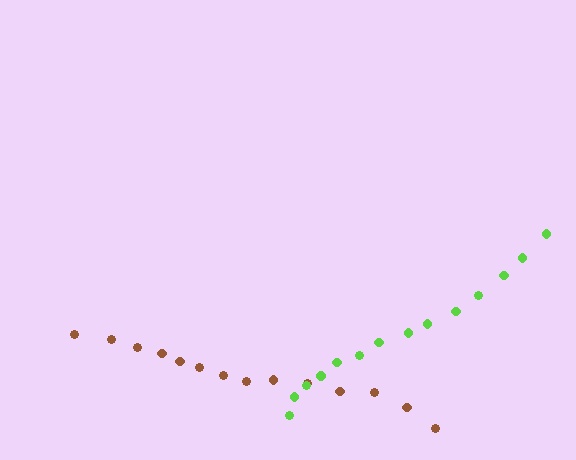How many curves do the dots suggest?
There are 2 distinct paths.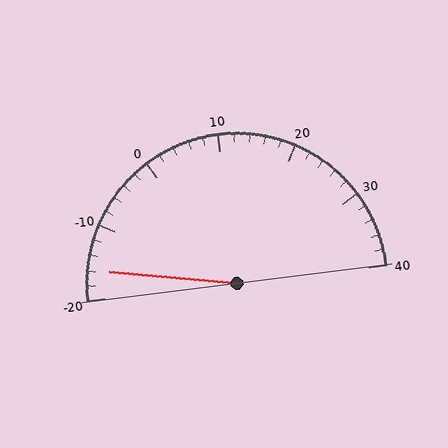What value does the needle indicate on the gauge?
The needle indicates approximately -16.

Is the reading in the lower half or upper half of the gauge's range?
The reading is in the lower half of the range (-20 to 40).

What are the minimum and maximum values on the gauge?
The gauge ranges from -20 to 40.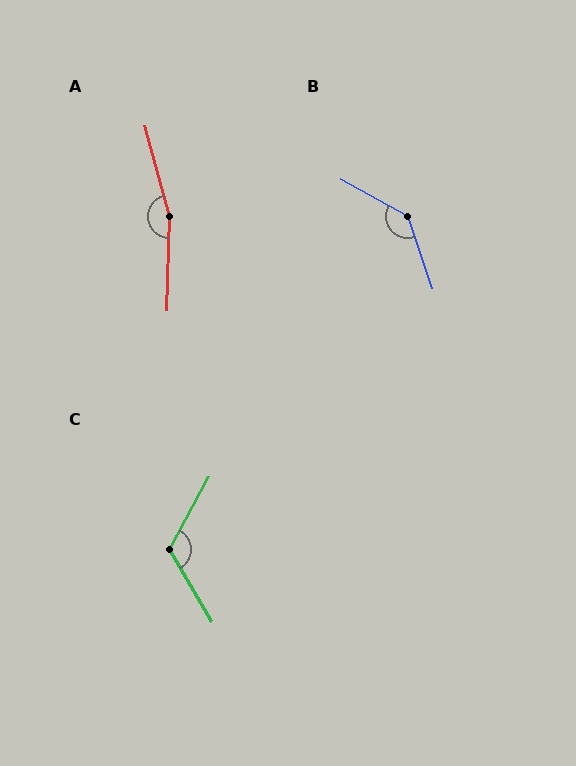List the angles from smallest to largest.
C (121°), B (138°), A (163°).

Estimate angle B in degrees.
Approximately 138 degrees.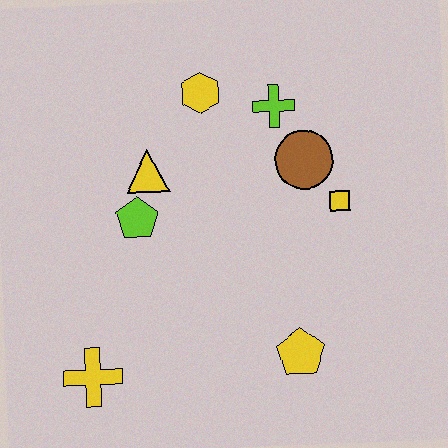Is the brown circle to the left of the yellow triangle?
No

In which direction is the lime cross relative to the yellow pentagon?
The lime cross is above the yellow pentagon.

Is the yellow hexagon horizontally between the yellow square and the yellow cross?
Yes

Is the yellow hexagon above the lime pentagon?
Yes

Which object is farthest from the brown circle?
The yellow cross is farthest from the brown circle.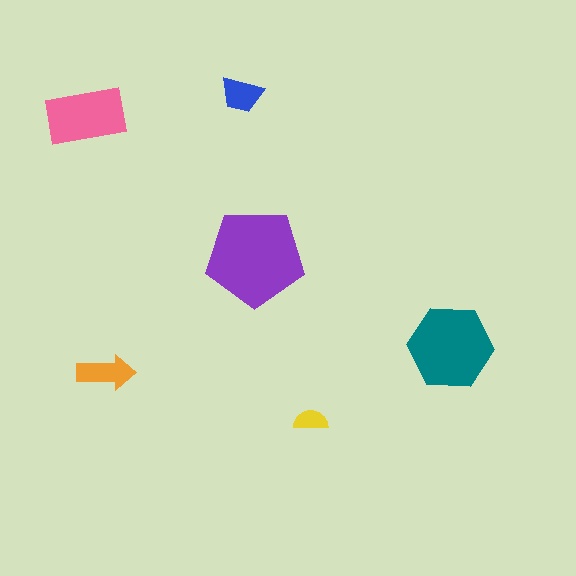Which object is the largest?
The purple pentagon.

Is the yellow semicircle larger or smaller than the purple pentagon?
Smaller.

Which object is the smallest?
The yellow semicircle.